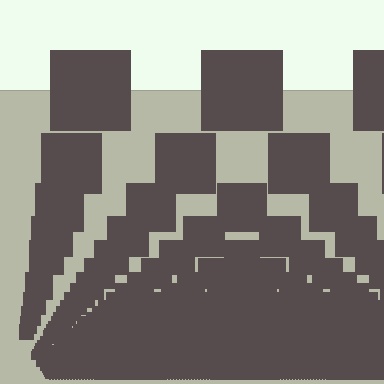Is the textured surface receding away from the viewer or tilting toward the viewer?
The surface appears to tilt toward the viewer. Texture elements get larger and sparser toward the top.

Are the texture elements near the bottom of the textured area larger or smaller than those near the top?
Smaller. The gradient is inverted — elements near the bottom are smaller and denser.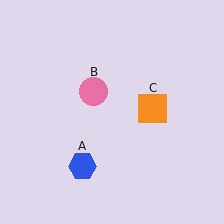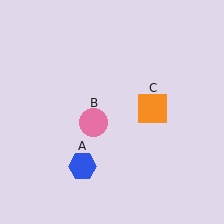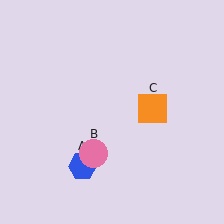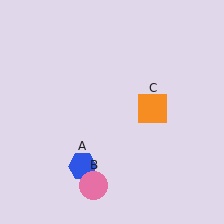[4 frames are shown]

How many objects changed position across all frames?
1 object changed position: pink circle (object B).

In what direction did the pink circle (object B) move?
The pink circle (object B) moved down.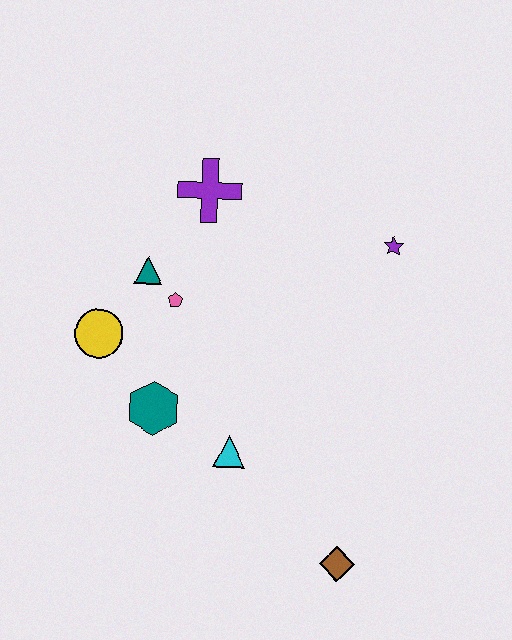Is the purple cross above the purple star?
Yes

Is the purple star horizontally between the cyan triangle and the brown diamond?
No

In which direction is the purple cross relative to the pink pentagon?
The purple cross is above the pink pentagon.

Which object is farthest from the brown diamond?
The purple cross is farthest from the brown diamond.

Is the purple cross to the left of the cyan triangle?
Yes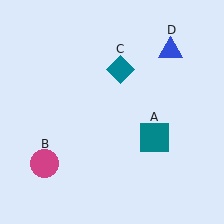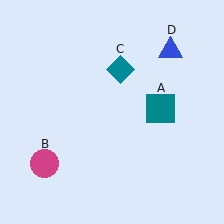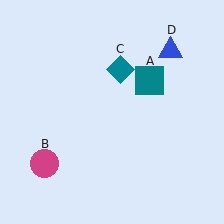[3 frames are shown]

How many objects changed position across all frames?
1 object changed position: teal square (object A).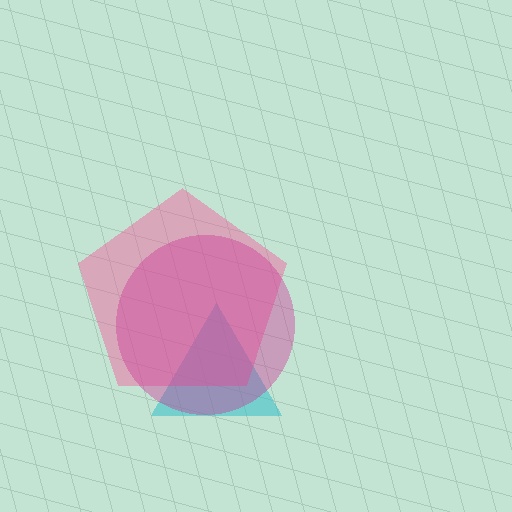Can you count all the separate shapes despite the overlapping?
Yes, there are 3 separate shapes.